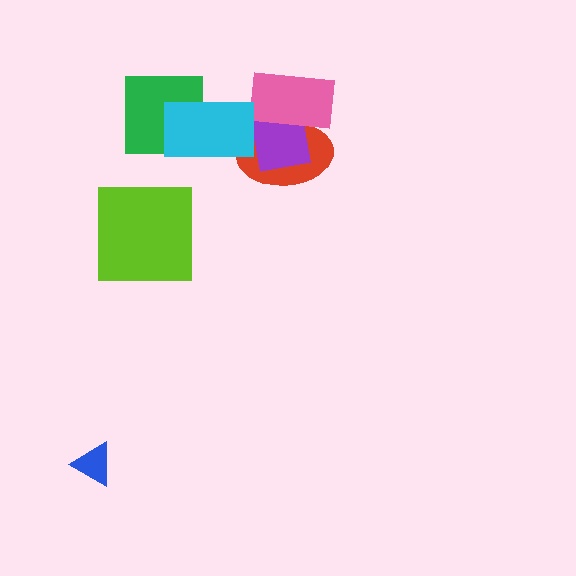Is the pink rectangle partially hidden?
No, no other shape covers it.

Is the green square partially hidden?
Yes, it is partially covered by another shape.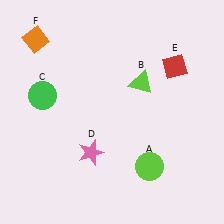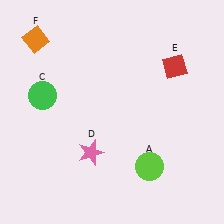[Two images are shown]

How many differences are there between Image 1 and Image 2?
There is 1 difference between the two images.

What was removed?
The lime triangle (B) was removed in Image 2.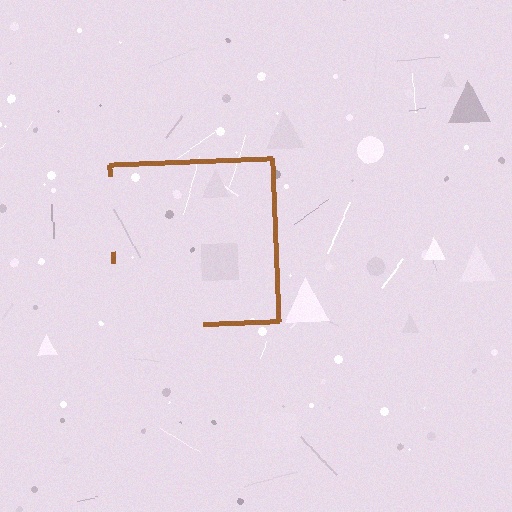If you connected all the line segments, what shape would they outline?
They would outline a square.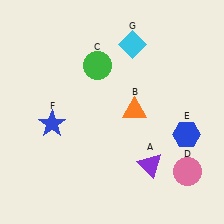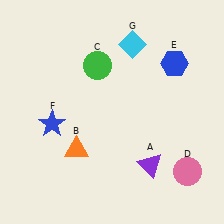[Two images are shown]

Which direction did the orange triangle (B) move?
The orange triangle (B) moved left.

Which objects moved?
The objects that moved are: the orange triangle (B), the blue hexagon (E).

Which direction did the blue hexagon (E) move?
The blue hexagon (E) moved up.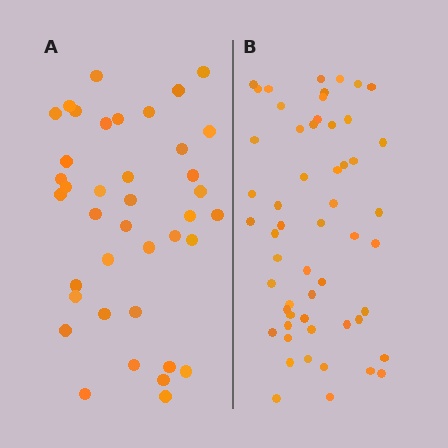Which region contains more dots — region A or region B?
Region B (the right region) has more dots.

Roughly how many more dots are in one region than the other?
Region B has approximately 15 more dots than region A.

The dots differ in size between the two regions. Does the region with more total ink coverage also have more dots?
No. Region A has more total ink coverage because its dots are larger, but region B actually contains more individual dots. Total area can be misleading — the number of items is what matters here.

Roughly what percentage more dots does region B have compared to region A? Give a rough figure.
About 40% more.